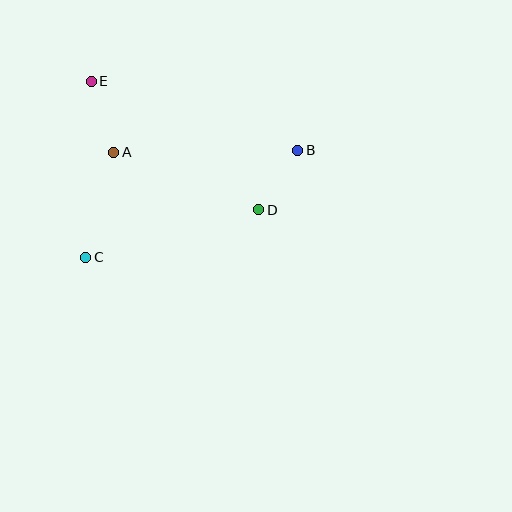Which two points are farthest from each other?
Points B and C are farthest from each other.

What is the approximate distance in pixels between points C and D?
The distance between C and D is approximately 179 pixels.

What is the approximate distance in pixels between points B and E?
The distance between B and E is approximately 218 pixels.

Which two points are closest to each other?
Points B and D are closest to each other.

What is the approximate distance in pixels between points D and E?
The distance between D and E is approximately 211 pixels.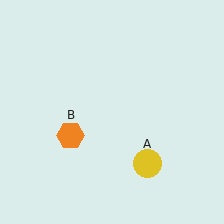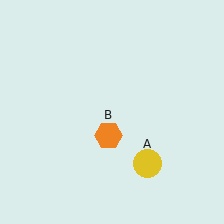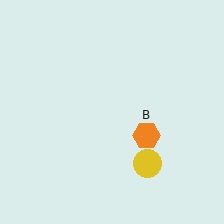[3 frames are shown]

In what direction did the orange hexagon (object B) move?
The orange hexagon (object B) moved right.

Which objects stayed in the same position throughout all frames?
Yellow circle (object A) remained stationary.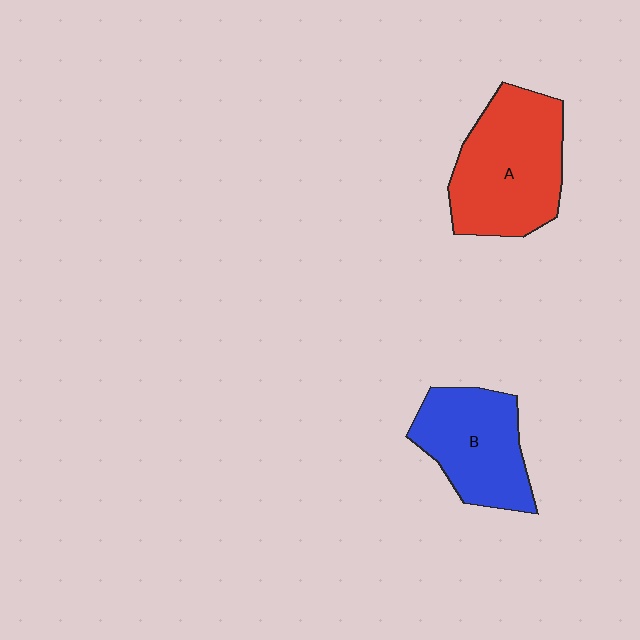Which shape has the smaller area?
Shape B (blue).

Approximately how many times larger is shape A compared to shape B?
Approximately 1.3 times.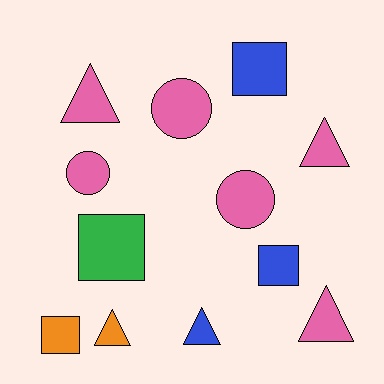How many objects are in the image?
There are 12 objects.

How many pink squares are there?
There are no pink squares.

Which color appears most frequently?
Pink, with 6 objects.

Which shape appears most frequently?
Triangle, with 5 objects.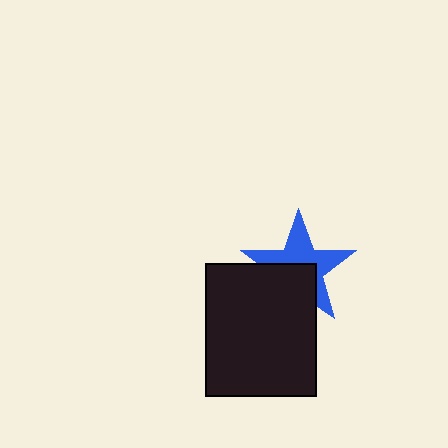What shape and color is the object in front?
The object in front is a black rectangle.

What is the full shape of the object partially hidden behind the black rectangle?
The partially hidden object is a blue star.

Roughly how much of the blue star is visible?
About half of it is visible (roughly 57%).